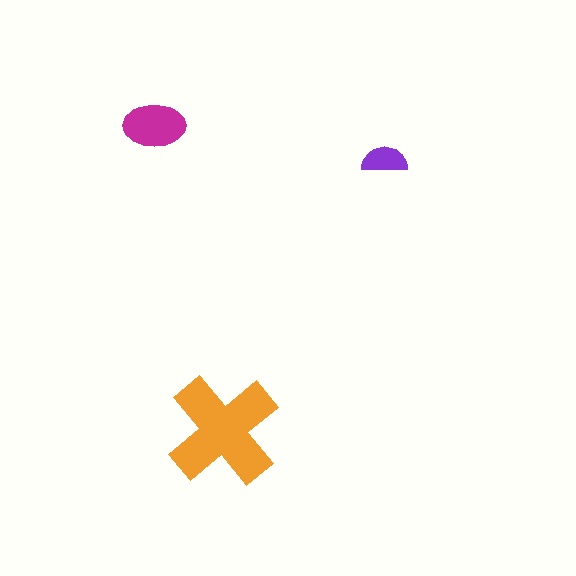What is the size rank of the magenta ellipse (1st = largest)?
2nd.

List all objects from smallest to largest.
The purple semicircle, the magenta ellipse, the orange cross.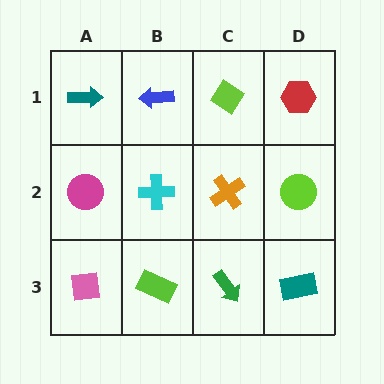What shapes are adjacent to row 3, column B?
A cyan cross (row 2, column B), a pink square (row 3, column A), a green arrow (row 3, column C).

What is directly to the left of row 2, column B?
A magenta circle.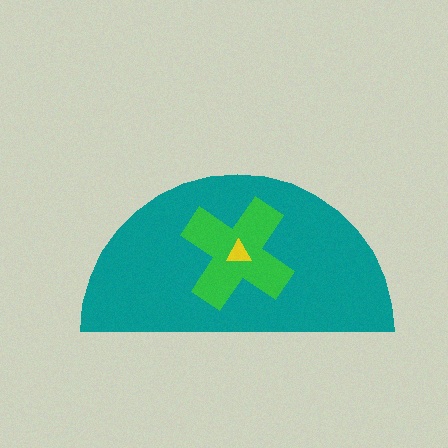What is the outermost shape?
The teal semicircle.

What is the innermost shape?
The yellow triangle.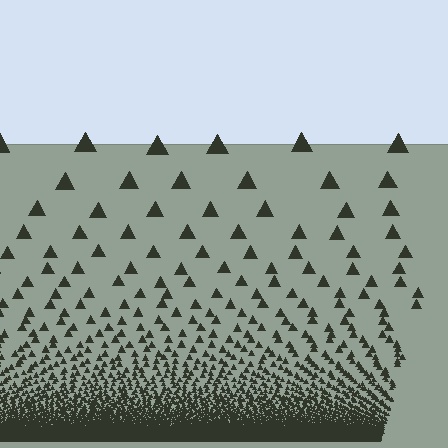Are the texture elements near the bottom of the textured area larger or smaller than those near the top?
Smaller. The gradient is inverted — elements near the bottom are smaller and denser.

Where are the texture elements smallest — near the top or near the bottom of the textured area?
Near the bottom.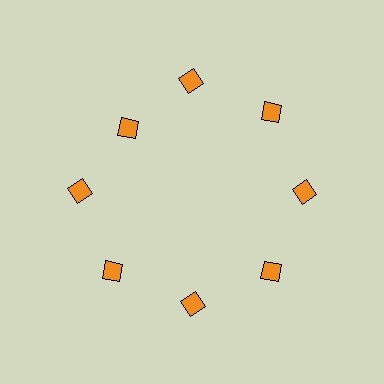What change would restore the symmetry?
The symmetry would be restored by moving it outward, back onto the ring so that all 8 diamonds sit at equal angles and equal distance from the center.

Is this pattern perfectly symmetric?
No. The 8 orange diamonds are arranged in a ring, but one element near the 10 o'clock position is pulled inward toward the center, breaking the 8-fold rotational symmetry.